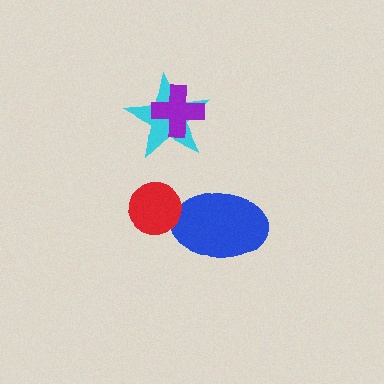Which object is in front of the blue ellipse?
The red circle is in front of the blue ellipse.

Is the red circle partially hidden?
No, no other shape covers it.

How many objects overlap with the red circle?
1 object overlaps with the red circle.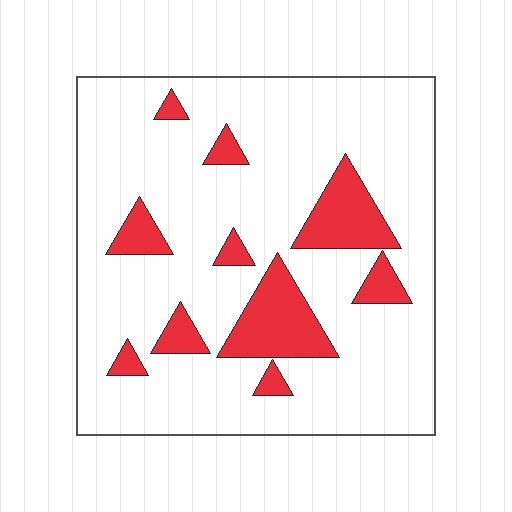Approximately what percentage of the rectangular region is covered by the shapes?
Approximately 15%.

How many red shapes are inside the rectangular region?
10.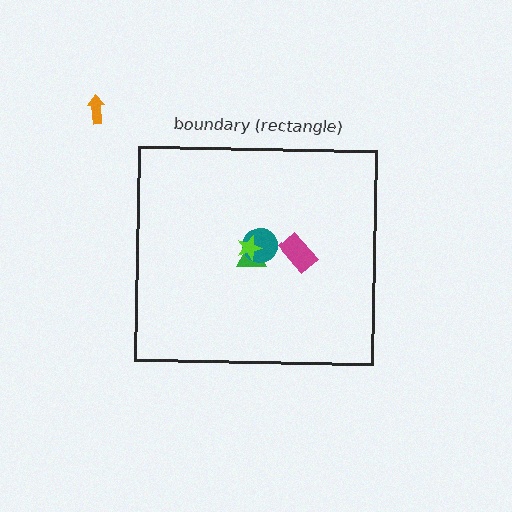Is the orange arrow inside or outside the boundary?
Outside.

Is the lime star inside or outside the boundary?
Inside.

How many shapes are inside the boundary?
4 inside, 1 outside.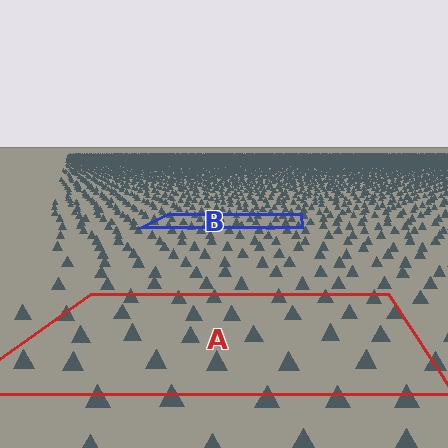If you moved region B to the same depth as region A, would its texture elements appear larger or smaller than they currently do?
They would appear larger. At a closer depth, the same texture elements are projected at a bigger on-screen size.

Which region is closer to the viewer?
Region A is closer. The texture elements there are larger and more spread out.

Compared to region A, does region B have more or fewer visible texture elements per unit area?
Region B has more texture elements per unit area — they are packed more densely because it is farther away.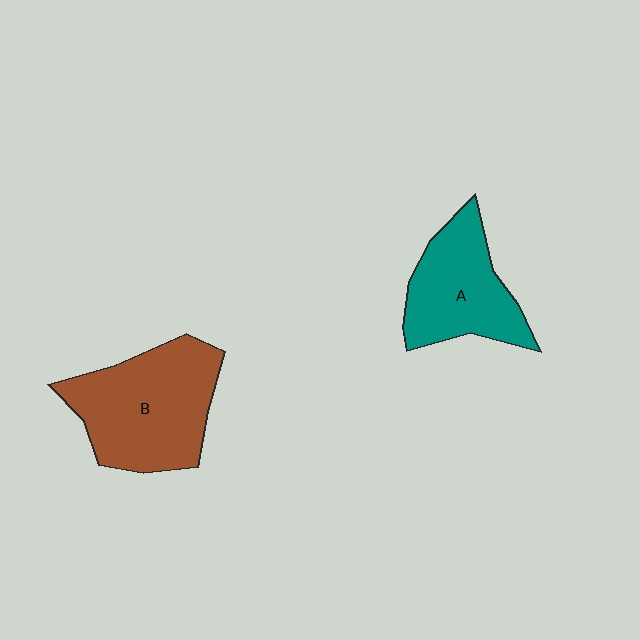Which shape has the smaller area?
Shape A (teal).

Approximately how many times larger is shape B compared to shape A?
Approximately 1.3 times.